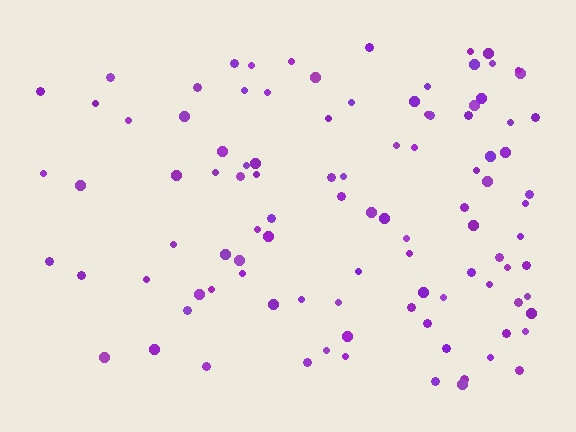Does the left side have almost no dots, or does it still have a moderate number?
Still a moderate number, just noticeably fewer than the right.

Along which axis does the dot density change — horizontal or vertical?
Horizontal.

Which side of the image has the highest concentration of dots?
The right.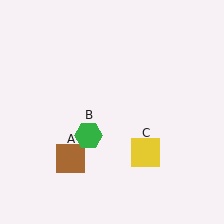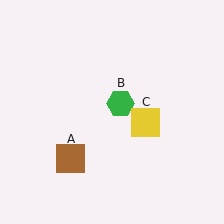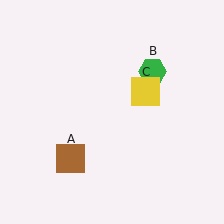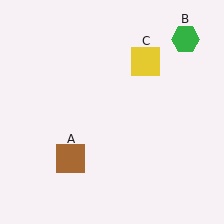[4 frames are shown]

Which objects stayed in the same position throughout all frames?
Brown square (object A) remained stationary.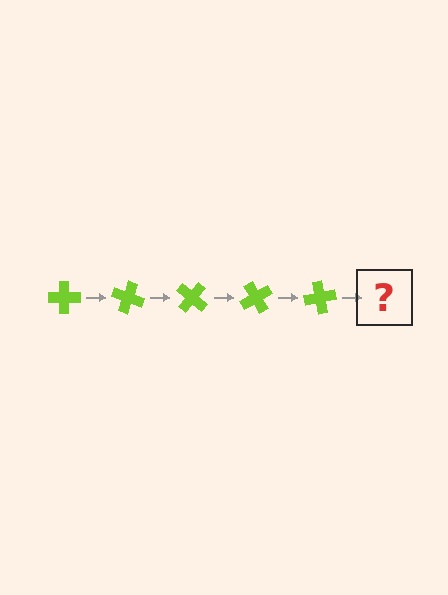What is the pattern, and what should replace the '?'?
The pattern is that the cross rotates 20 degrees each step. The '?' should be a lime cross rotated 100 degrees.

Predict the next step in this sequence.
The next step is a lime cross rotated 100 degrees.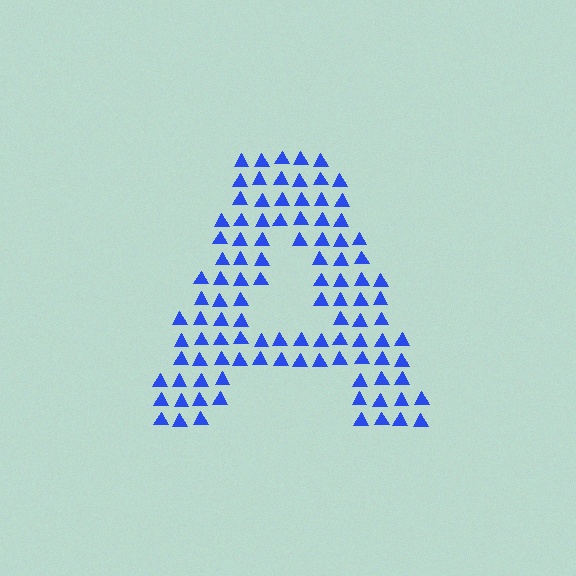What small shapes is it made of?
It is made of small triangles.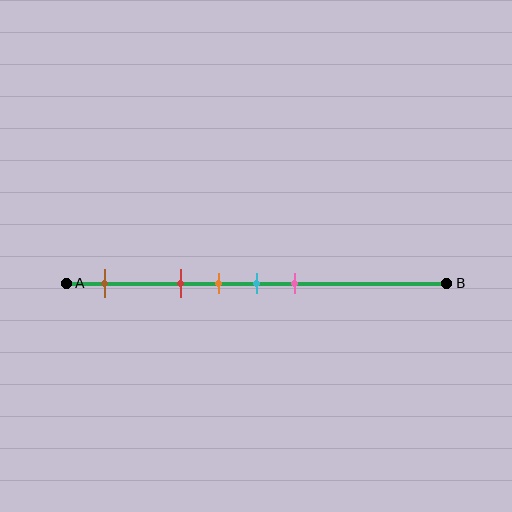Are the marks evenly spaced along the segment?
No, the marks are not evenly spaced.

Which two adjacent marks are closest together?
The orange and cyan marks are the closest adjacent pair.